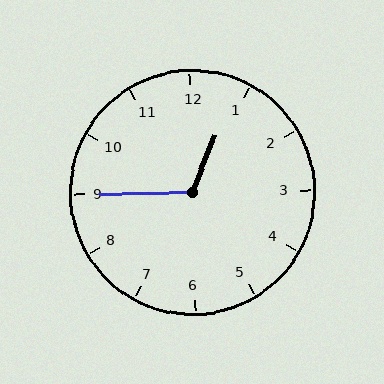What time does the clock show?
12:45.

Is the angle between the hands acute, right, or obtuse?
It is obtuse.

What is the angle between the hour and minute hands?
Approximately 112 degrees.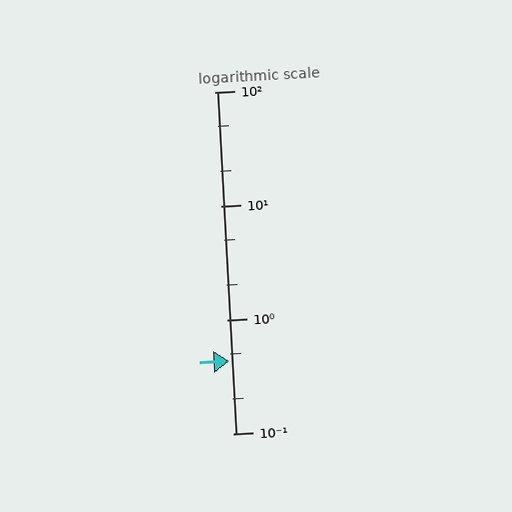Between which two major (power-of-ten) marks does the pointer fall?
The pointer is between 0.1 and 1.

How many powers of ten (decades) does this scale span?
The scale spans 3 decades, from 0.1 to 100.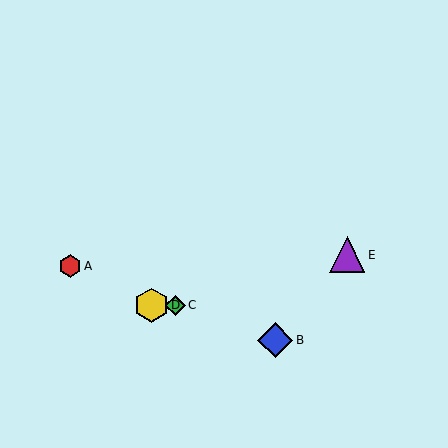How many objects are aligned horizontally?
2 objects (C, D) are aligned horizontally.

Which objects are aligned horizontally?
Objects C, D are aligned horizontally.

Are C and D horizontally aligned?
Yes, both are at y≈305.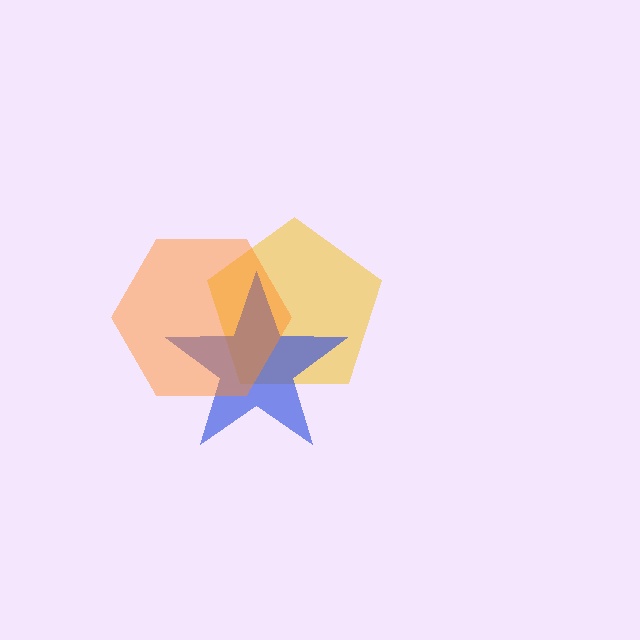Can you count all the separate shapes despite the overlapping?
Yes, there are 3 separate shapes.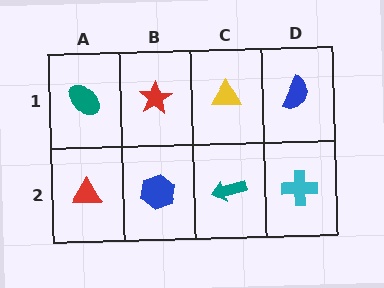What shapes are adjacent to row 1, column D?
A cyan cross (row 2, column D), a yellow triangle (row 1, column C).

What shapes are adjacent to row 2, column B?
A red star (row 1, column B), a red triangle (row 2, column A), a teal arrow (row 2, column C).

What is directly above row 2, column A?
A teal ellipse.